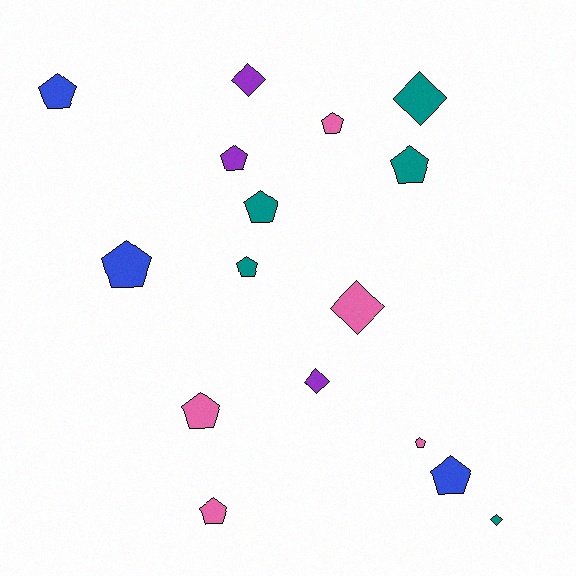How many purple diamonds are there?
There are 2 purple diamonds.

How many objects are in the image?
There are 16 objects.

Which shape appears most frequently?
Pentagon, with 11 objects.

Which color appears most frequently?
Teal, with 5 objects.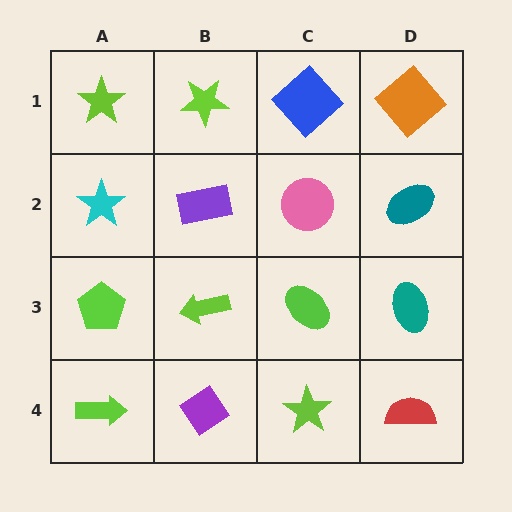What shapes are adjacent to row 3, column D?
A teal ellipse (row 2, column D), a red semicircle (row 4, column D), a lime ellipse (row 3, column C).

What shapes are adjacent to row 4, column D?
A teal ellipse (row 3, column D), a lime star (row 4, column C).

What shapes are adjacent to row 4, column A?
A lime pentagon (row 3, column A), a purple diamond (row 4, column B).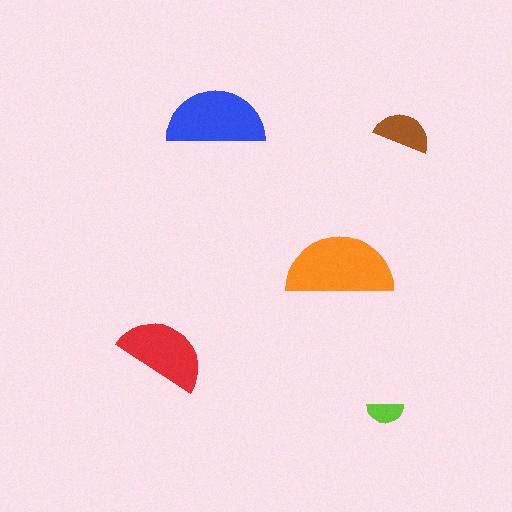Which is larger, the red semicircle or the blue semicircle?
The blue one.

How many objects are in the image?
There are 5 objects in the image.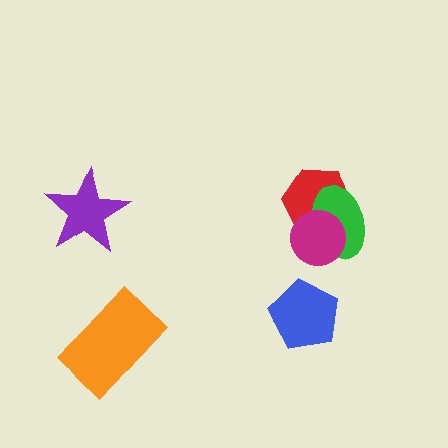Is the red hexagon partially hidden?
Yes, it is partially covered by another shape.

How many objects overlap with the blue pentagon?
0 objects overlap with the blue pentagon.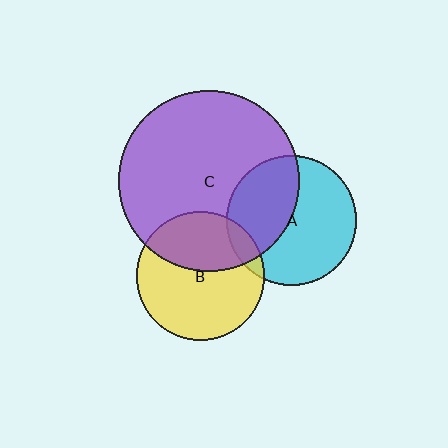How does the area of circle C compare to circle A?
Approximately 1.9 times.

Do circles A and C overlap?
Yes.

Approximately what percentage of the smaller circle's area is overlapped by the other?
Approximately 40%.